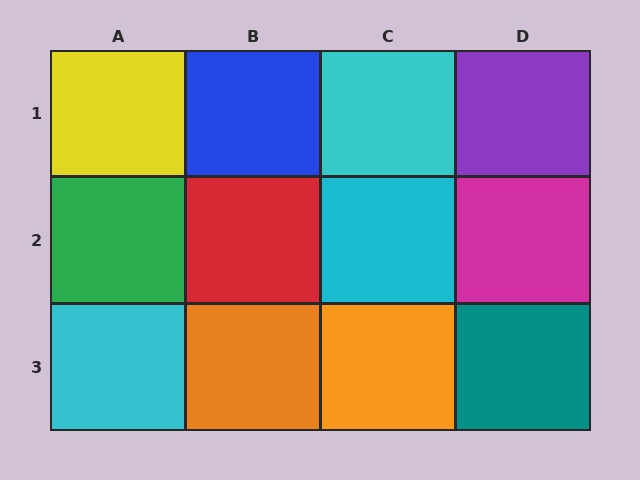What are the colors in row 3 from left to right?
Cyan, orange, orange, teal.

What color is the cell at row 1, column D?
Purple.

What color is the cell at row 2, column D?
Magenta.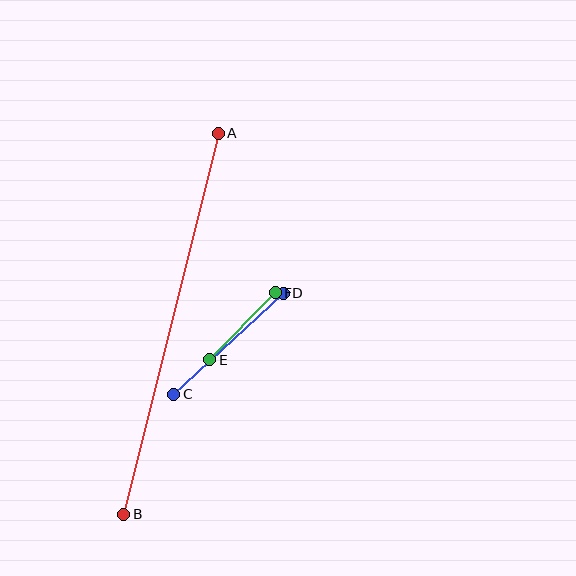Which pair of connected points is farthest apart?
Points A and B are farthest apart.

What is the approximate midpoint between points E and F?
The midpoint is at approximately (242, 326) pixels.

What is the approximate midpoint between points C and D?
The midpoint is at approximately (228, 344) pixels.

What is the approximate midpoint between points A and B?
The midpoint is at approximately (171, 324) pixels.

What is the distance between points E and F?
The distance is approximately 94 pixels.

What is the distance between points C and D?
The distance is approximately 149 pixels.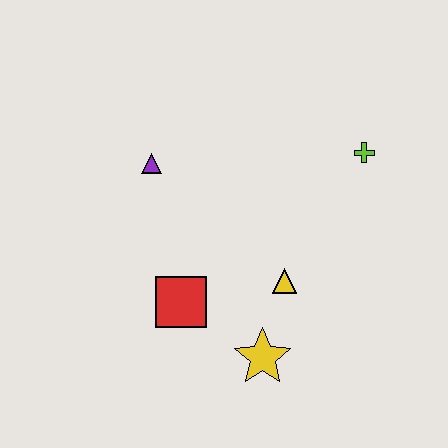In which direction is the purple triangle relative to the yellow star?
The purple triangle is above the yellow star.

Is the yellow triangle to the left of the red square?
No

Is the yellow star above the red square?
No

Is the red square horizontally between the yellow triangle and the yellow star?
No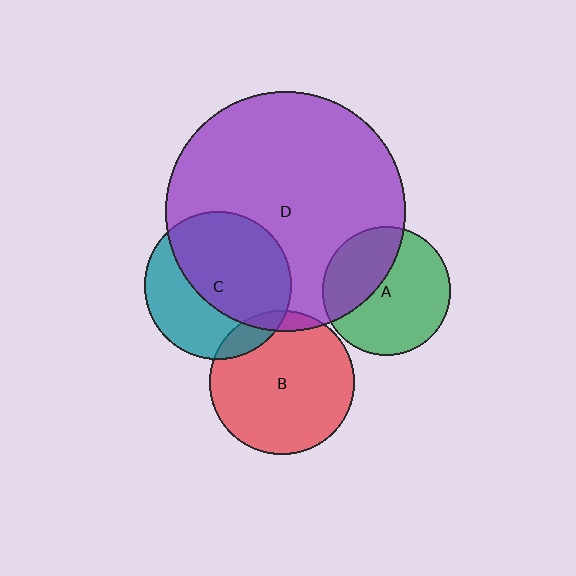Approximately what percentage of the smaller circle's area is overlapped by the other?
Approximately 60%.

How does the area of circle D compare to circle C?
Approximately 2.6 times.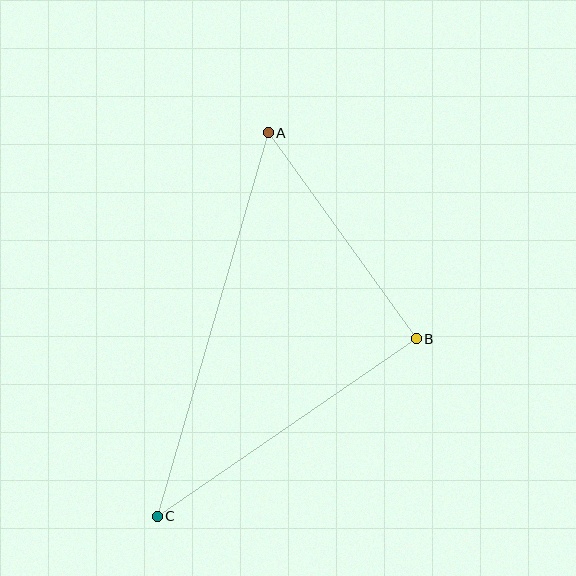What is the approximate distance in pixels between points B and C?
The distance between B and C is approximately 314 pixels.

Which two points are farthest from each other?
Points A and C are farthest from each other.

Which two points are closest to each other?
Points A and B are closest to each other.